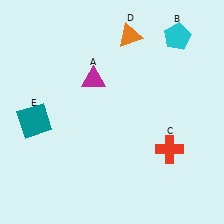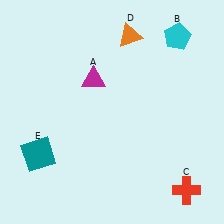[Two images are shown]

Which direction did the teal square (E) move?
The teal square (E) moved down.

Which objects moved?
The objects that moved are: the red cross (C), the teal square (E).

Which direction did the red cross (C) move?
The red cross (C) moved down.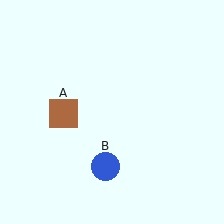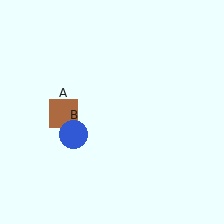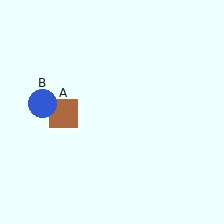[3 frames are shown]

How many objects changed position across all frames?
1 object changed position: blue circle (object B).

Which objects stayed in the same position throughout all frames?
Brown square (object A) remained stationary.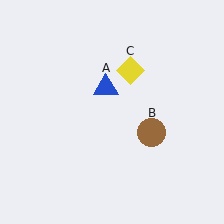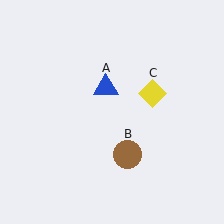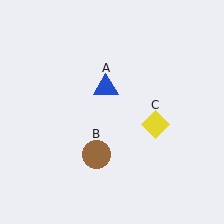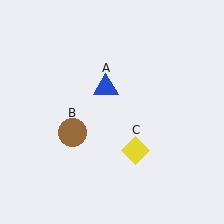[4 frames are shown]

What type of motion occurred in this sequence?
The brown circle (object B), yellow diamond (object C) rotated clockwise around the center of the scene.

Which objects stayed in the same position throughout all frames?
Blue triangle (object A) remained stationary.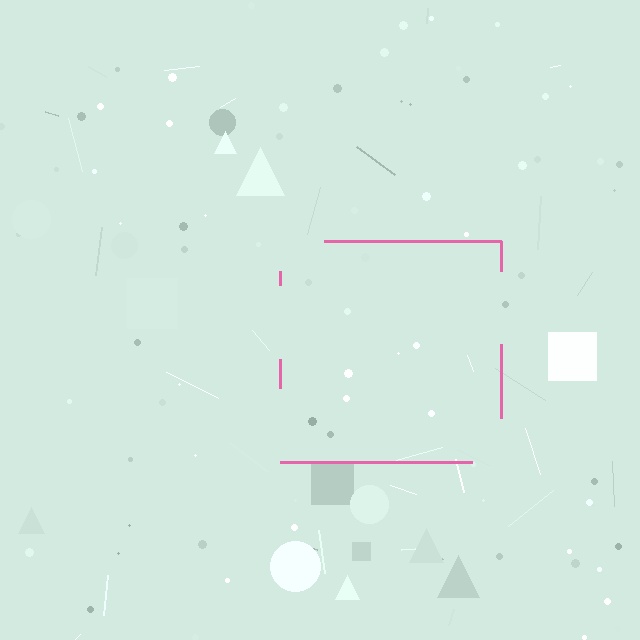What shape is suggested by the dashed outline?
The dashed outline suggests a square.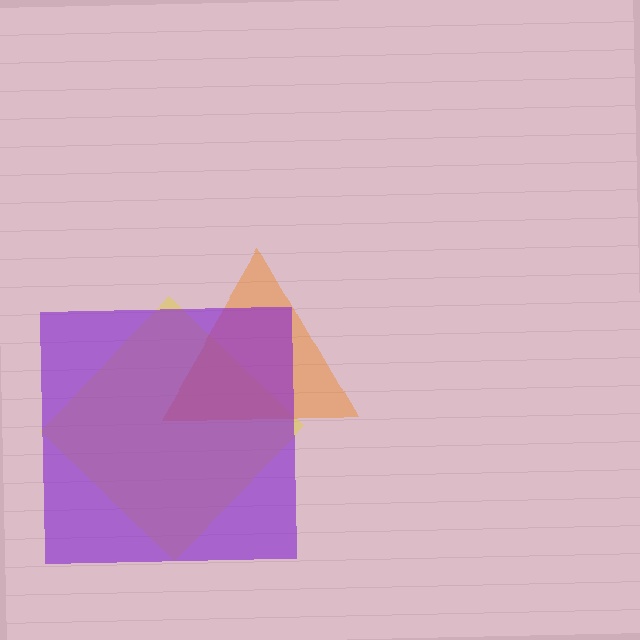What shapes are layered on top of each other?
The layered shapes are: a yellow diamond, an orange triangle, a purple square.